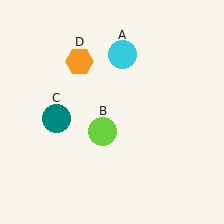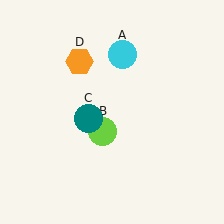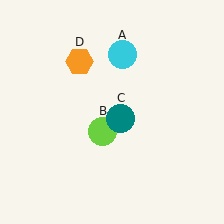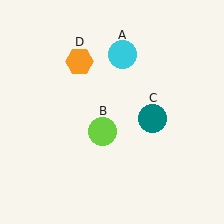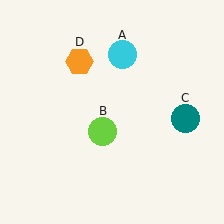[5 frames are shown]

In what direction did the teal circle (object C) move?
The teal circle (object C) moved right.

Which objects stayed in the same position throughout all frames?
Cyan circle (object A) and lime circle (object B) and orange hexagon (object D) remained stationary.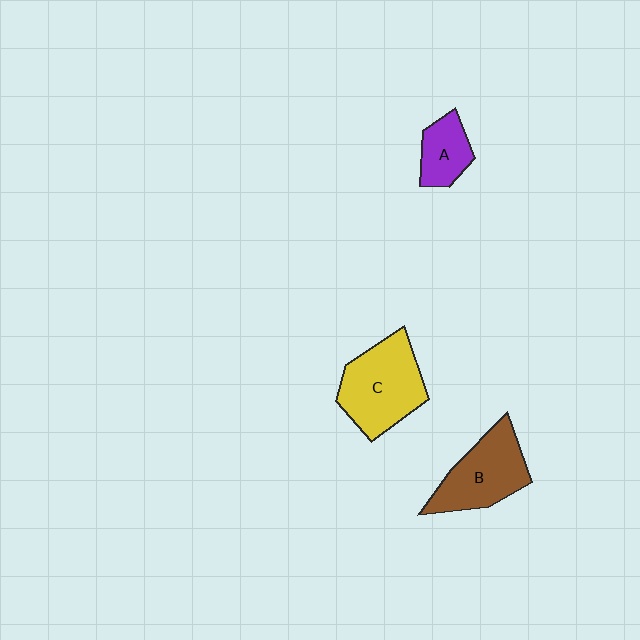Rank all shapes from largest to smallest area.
From largest to smallest: C (yellow), B (brown), A (purple).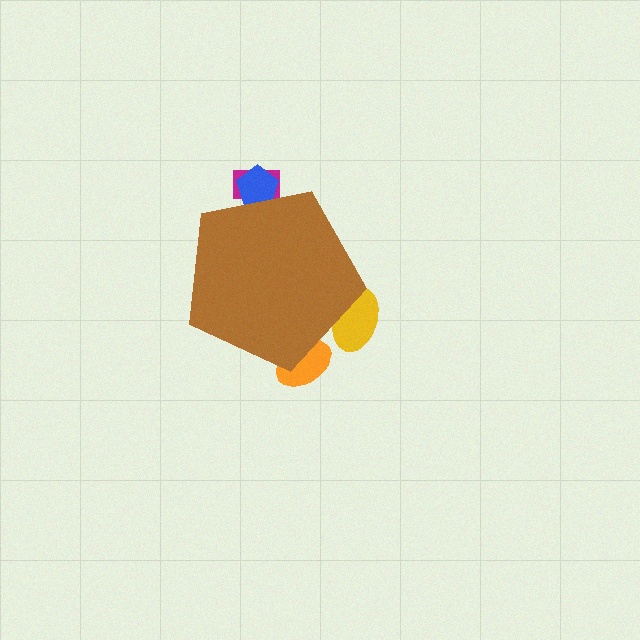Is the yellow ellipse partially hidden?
Yes, the yellow ellipse is partially hidden behind the brown pentagon.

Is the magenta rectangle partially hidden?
Yes, the magenta rectangle is partially hidden behind the brown pentagon.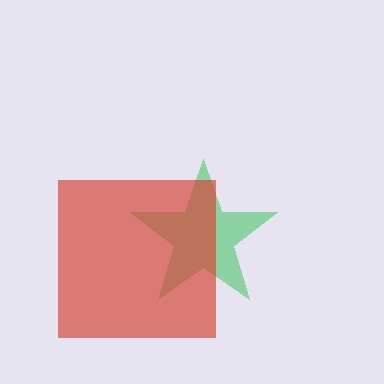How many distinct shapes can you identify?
There are 2 distinct shapes: a green star, a red square.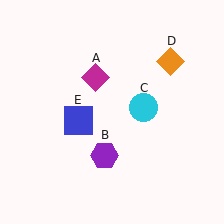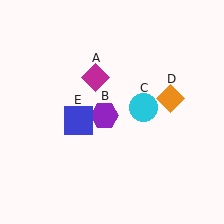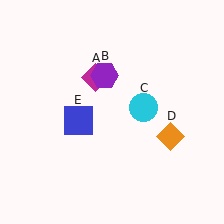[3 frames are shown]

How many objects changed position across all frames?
2 objects changed position: purple hexagon (object B), orange diamond (object D).